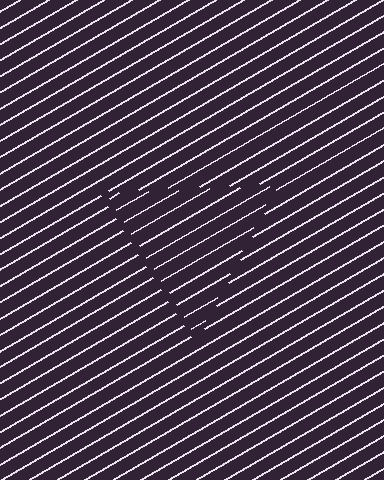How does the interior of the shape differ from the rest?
The interior of the shape contains the same grating, shifted by half a period — the contour is defined by the phase discontinuity where line-ends from the inner and outer gratings abut.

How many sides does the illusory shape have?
3 sides — the line-ends trace a triangle.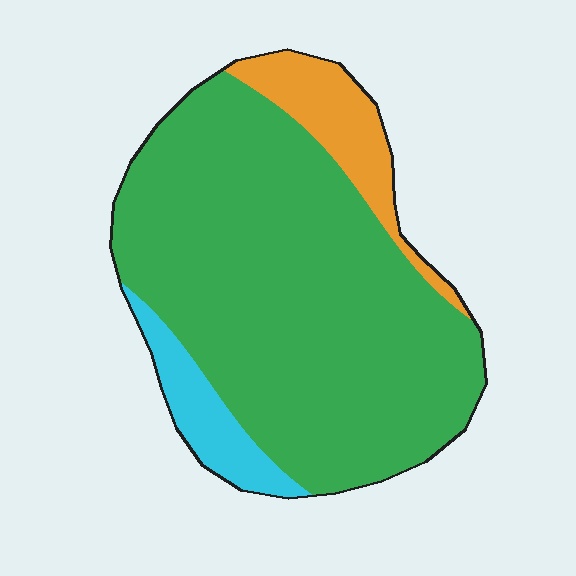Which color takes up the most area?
Green, at roughly 80%.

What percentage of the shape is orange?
Orange covers 12% of the shape.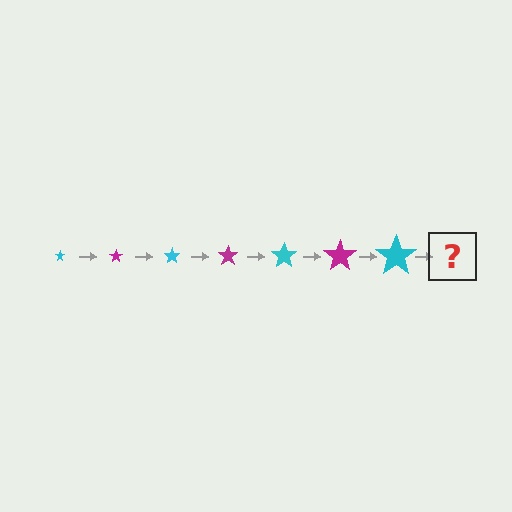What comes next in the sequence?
The next element should be a magenta star, larger than the previous one.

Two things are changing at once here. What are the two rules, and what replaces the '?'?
The two rules are that the star grows larger each step and the color cycles through cyan and magenta. The '?' should be a magenta star, larger than the previous one.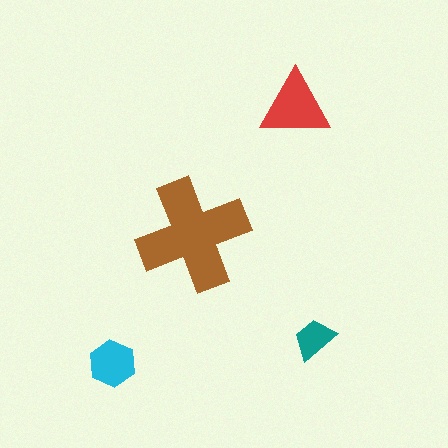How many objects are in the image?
There are 4 objects in the image.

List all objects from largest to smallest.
The brown cross, the red triangle, the cyan hexagon, the teal trapezoid.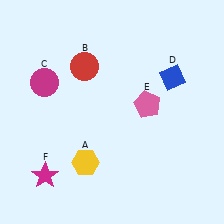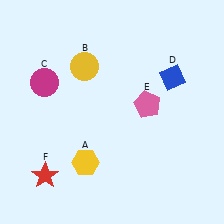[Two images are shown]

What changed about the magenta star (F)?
In Image 1, F is magenta. In Image 2, it changed to red.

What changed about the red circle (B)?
In Image 1, B is red. In Image 2, it changed to yellow.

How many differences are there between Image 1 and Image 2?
There are 2 differences between the two images.